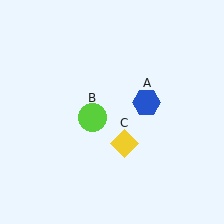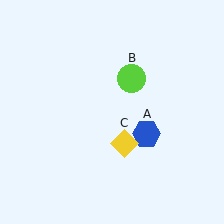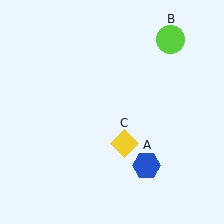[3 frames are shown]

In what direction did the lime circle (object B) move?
The lime circle (object B) moved up and to the right.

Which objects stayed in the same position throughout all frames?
Yellow diamond (object C) remained stationary.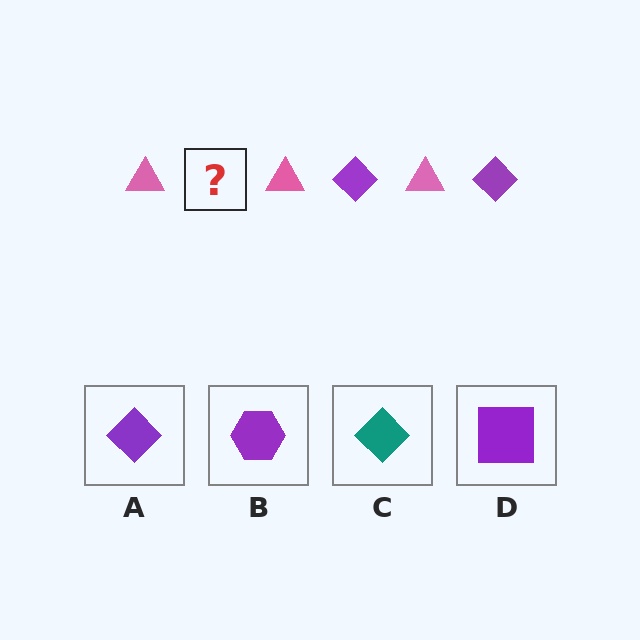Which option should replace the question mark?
Option A.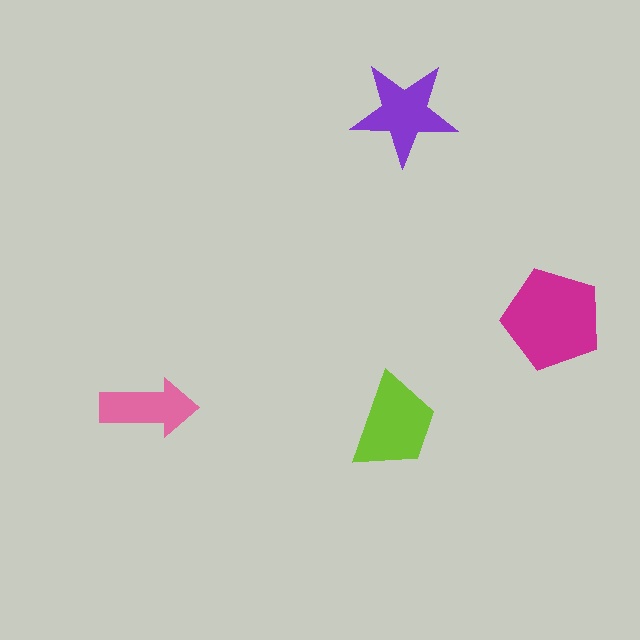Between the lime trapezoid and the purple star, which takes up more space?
The lime trapezoid.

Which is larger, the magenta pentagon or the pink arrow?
The magenta pentagon.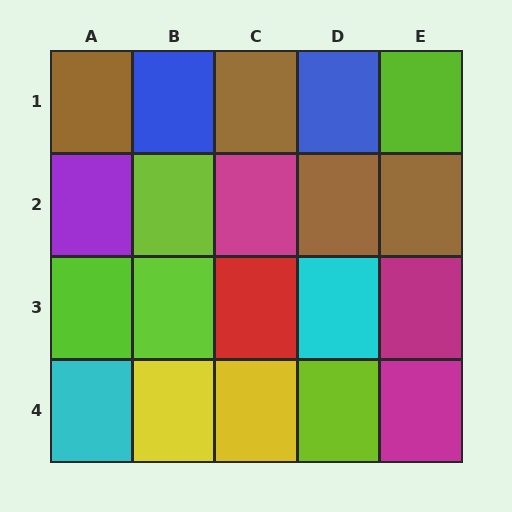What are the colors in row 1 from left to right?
Brown, blue, brown, blue, lime.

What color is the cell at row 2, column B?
Lime.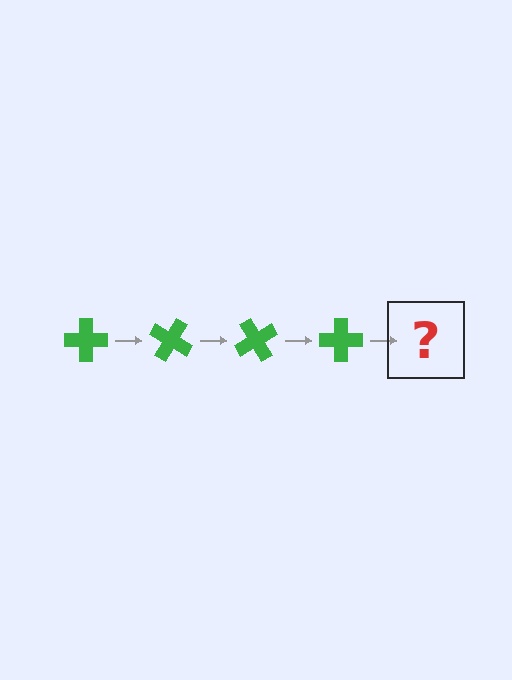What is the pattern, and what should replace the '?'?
The pattern is that the cross rotates 30 degrees each step. The '?' should be a green cross rotated 120 degrees.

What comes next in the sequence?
The next element should be a green cross rotated 120 degrees.